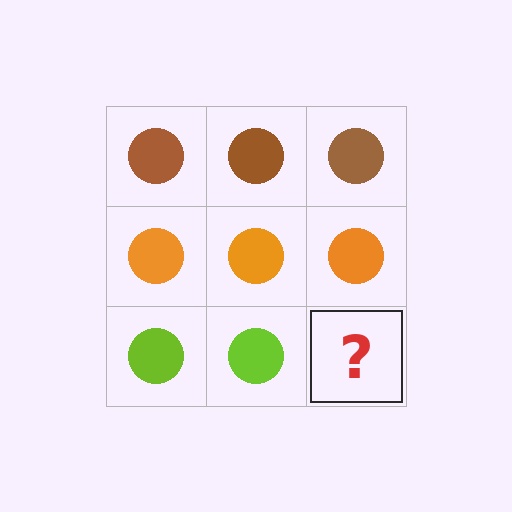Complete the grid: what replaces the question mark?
The question mark should be replaced with a lime circle.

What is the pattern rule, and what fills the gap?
The rule is that each row has a consistent color. The gap should be filled with a lime circle.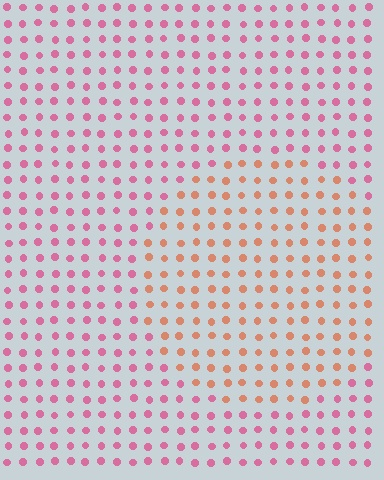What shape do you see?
I see a circle.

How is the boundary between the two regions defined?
The boundary is defined purely by a slight shift in hue (about 42 degrees). Spacing, size, and orientation are identical on both sides.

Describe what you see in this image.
The image is filled with small pink elements in a uniform arrangement. A circle-shaped region is visible where the elements are tinted to a slightly different hue, forming a subtle color boundary.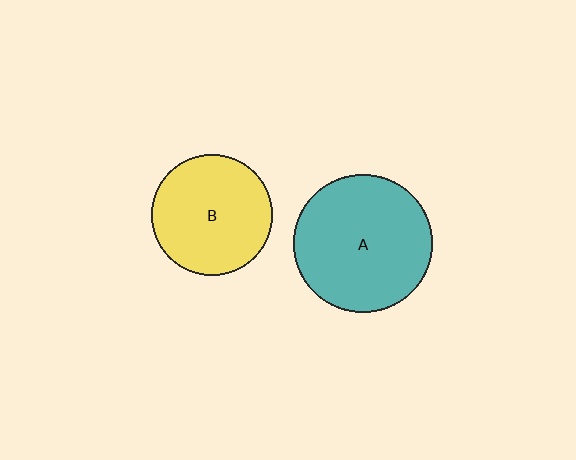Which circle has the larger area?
Circle A (teal).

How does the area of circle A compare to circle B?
Approximately 1.3 times.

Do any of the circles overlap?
No, none of the circles overlap.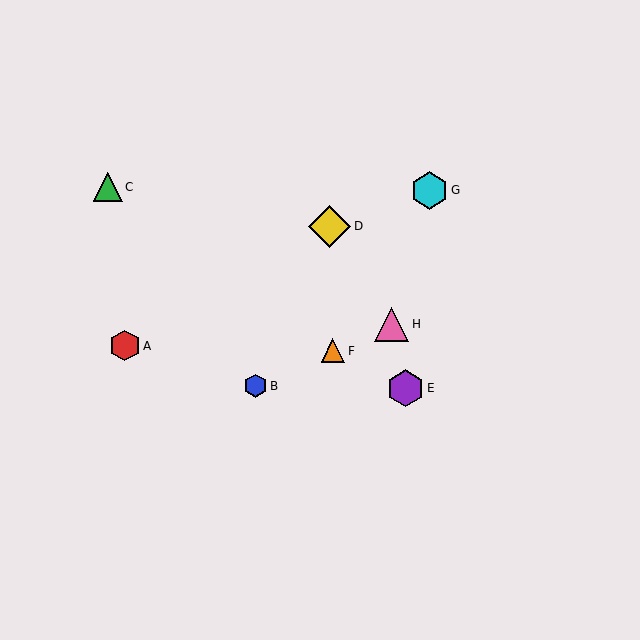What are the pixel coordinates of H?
Object H is at (392, 324).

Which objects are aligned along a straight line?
Objects B, F, H are aligned along a straight line.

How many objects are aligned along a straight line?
3 objects (B, F, H) are aligned along a straight line.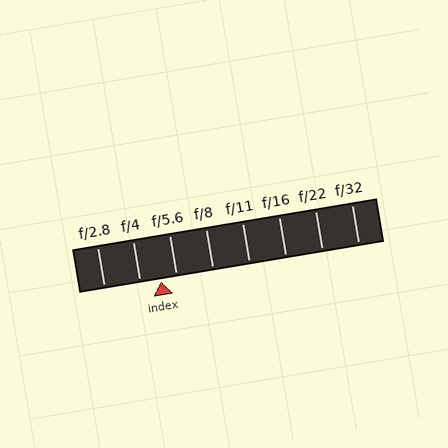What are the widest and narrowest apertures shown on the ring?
The widest aperture shown is f/2.8 and the narrowest is f/32.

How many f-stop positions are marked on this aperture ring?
There are 8 f-stop positions marked.